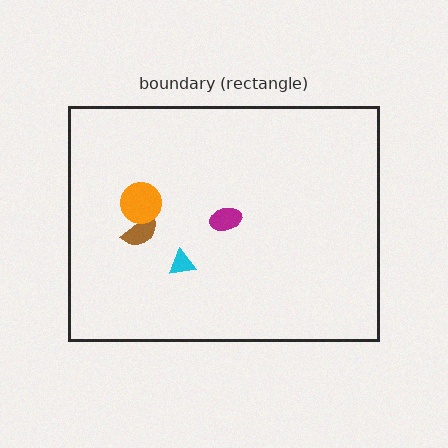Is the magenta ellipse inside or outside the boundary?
Inside.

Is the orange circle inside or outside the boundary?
Inside.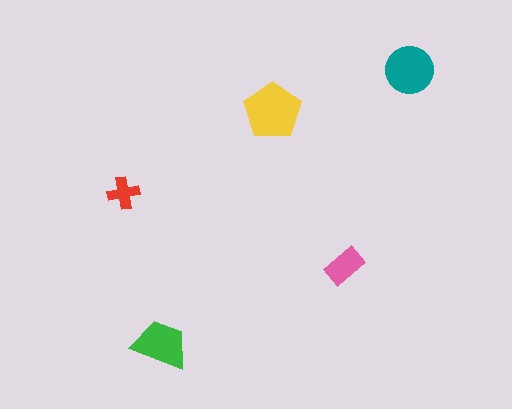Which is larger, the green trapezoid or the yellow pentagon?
The yellow pentagon.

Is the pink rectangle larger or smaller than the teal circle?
Smaller.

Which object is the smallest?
The red cross.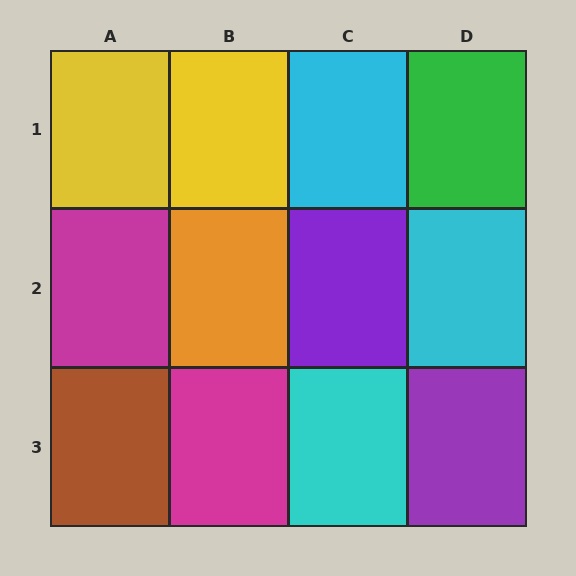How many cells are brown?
1 cell is brown.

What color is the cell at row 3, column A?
Brown.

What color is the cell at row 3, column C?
Cyan.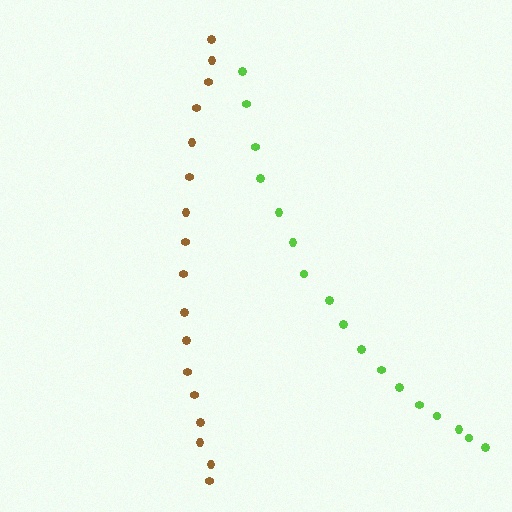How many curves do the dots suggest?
There are 2 distinct paths.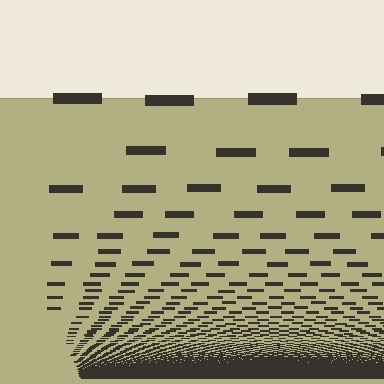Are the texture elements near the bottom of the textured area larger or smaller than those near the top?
Smaller. The gradient is inverted — elements near the bottom are smaller and denser.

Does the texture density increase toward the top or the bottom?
Density increases toward the bottom.